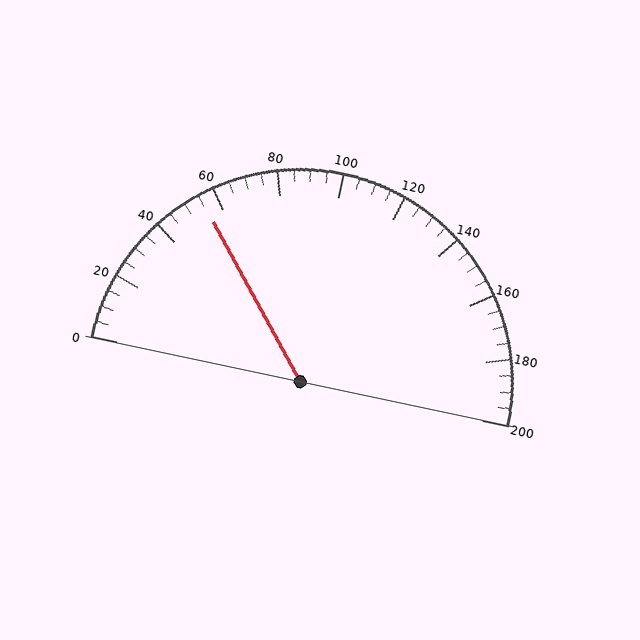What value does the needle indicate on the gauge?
The needle indicates approximately 55.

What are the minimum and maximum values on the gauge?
The gauge ranges from 0 to 200.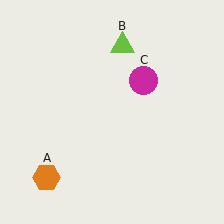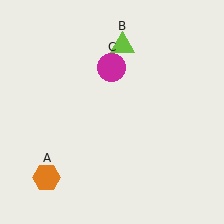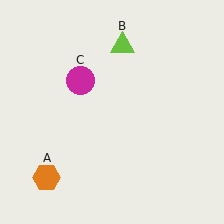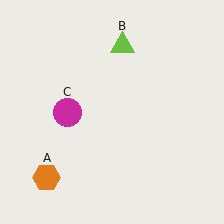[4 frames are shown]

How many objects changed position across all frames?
1 object changed position: magenta circle (object C).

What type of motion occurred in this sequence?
The magenta circle (object C) rotated counterclockwise around the center of the scene.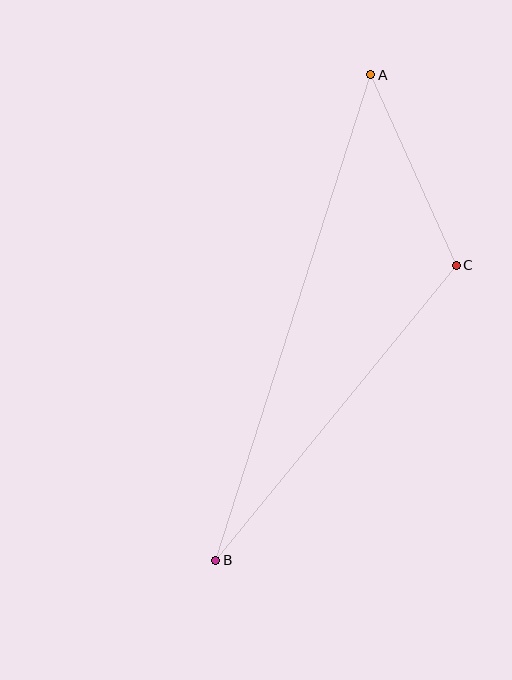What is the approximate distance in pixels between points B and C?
The distance between B and C is approximately 380 pixels.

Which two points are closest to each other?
Points A and C are closest to each other.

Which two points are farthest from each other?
Points A and B are farthest from each other.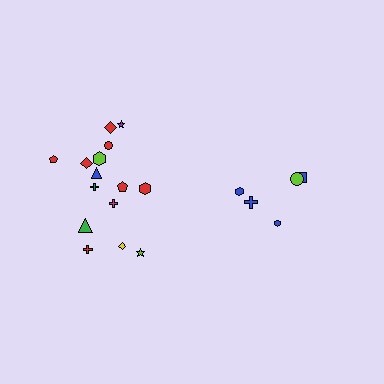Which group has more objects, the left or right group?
The left group.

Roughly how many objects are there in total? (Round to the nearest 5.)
Roughly 20 objects in total.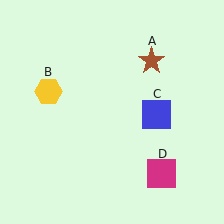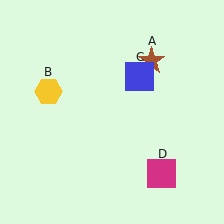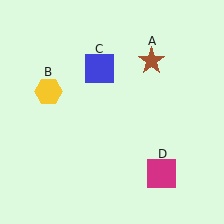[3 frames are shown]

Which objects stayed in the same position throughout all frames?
Brown star (object A) and yellow hexagon (object B) and magenta square (object D) remained stationary.